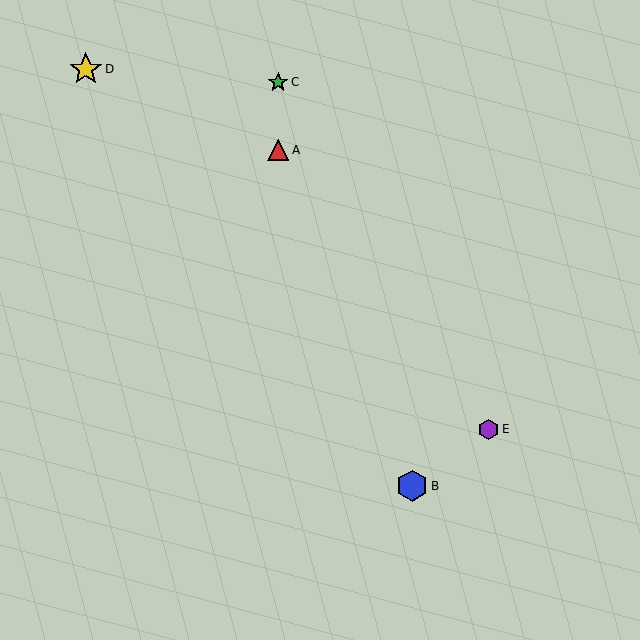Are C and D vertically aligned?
No, C is at x≈278 and D is at x≈86.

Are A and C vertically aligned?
Yes, both are at x≈278.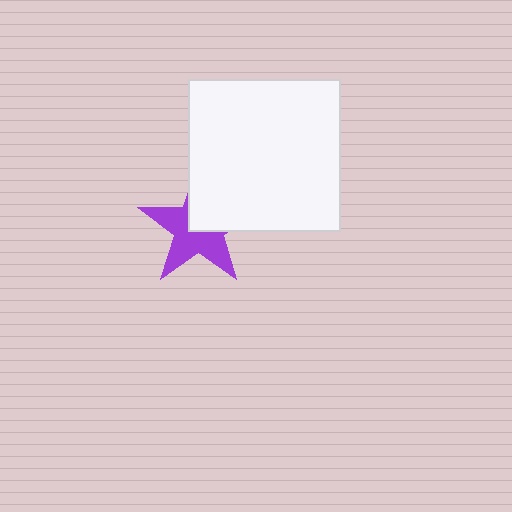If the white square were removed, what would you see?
You would see the complete purple star.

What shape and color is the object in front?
The object in front is a white square.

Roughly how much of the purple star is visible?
About half of it is visible (roughly 58%).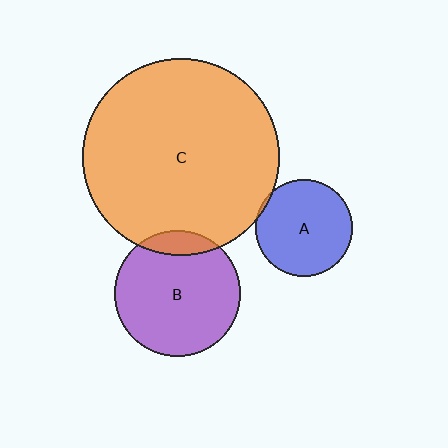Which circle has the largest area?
Circle C (orange).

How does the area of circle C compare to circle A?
Approximately 4.1 times.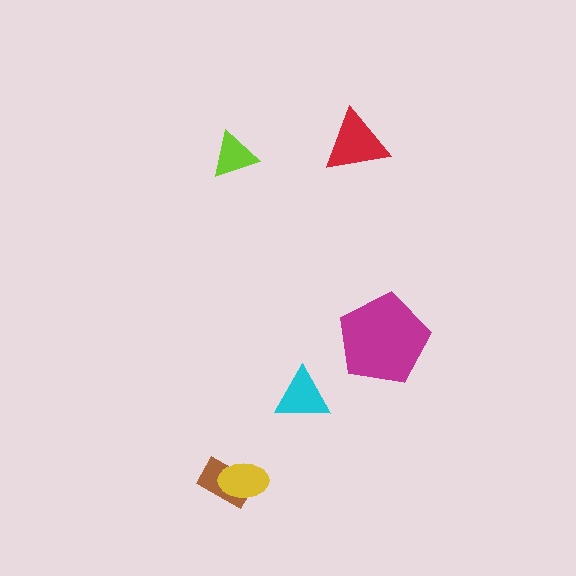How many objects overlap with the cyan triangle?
0 objects overlap with the cyan triangle.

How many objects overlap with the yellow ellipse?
1 object overlaps with the yellow ellipse.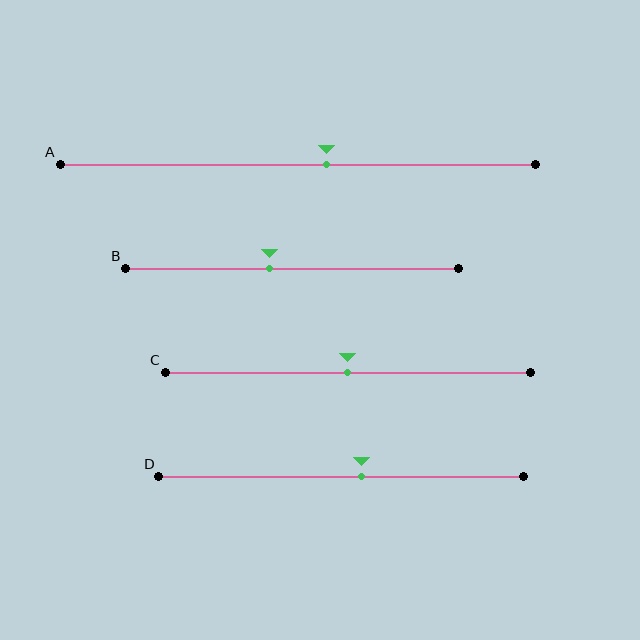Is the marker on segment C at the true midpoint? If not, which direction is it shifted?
Yes, the marker on segment C is at the true midpoint.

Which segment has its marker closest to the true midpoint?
Segment C has its marker closest to the true midpoint.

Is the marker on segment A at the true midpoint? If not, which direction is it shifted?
No, the marker on segment A is shifted to the right by about 6% of the segment length.